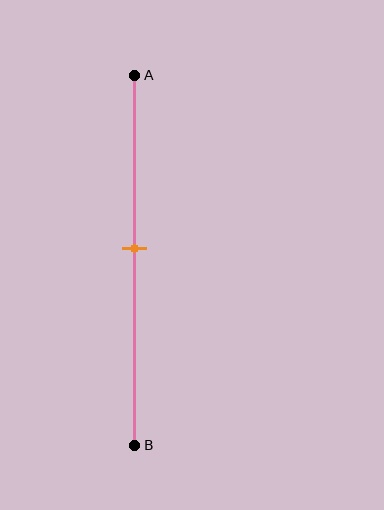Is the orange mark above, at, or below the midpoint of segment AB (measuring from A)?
The orange mark is above the midpoint of segment AB.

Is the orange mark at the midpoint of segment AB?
No, the mark is at about 45% from A, not at the 50% midpoint.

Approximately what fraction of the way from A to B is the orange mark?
The orange mark is approximately 45% of the way from A to B.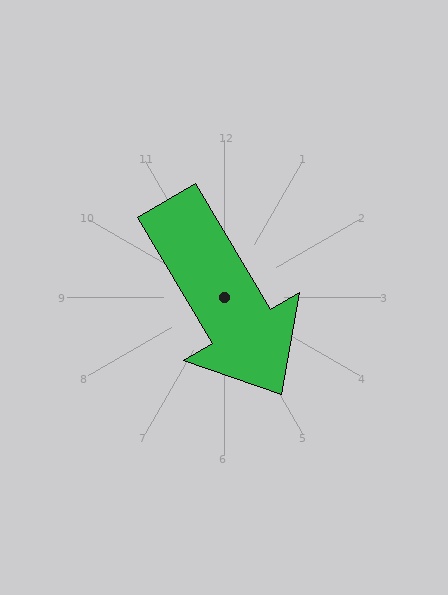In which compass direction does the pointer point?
Southeast.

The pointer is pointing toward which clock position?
Roughly 5 o'clock.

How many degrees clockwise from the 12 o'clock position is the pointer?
Approximately 149 degrees.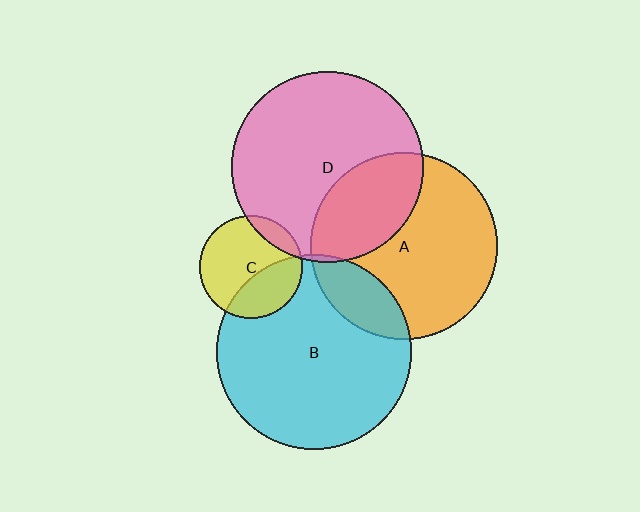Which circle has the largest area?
Circle B (cyan).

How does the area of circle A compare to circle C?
Approximately 3.3 times.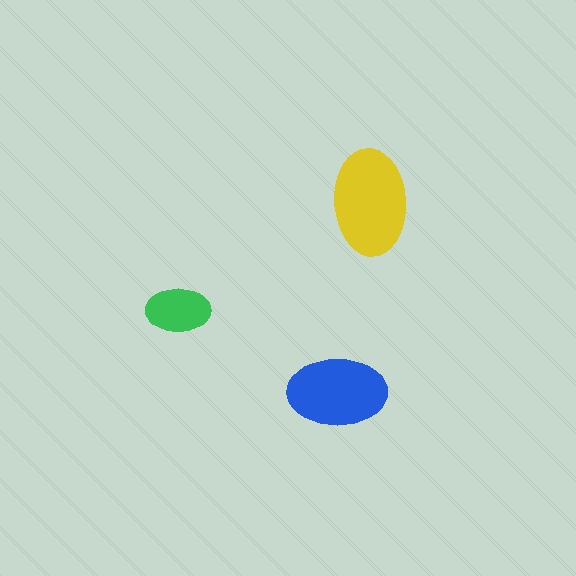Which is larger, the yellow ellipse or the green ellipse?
The yellow one.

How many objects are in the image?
There are 3 objects in the image.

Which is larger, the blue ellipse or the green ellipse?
The blue one.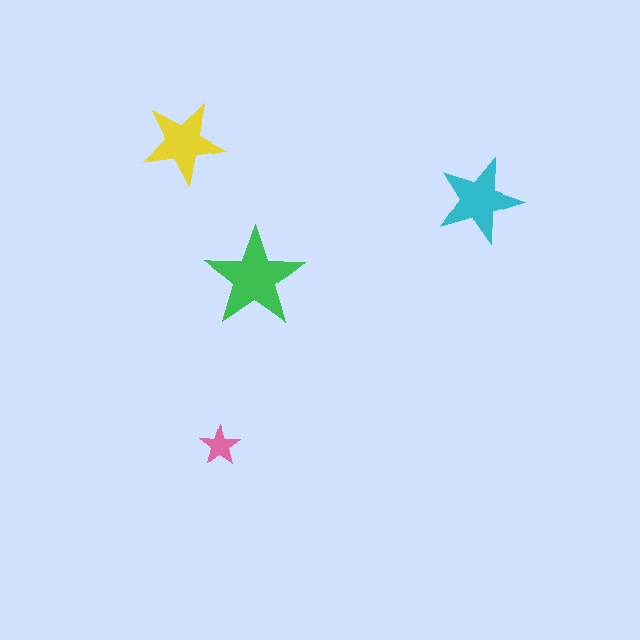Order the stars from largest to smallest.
the green one, the cyan one, the yellow one, the pink one.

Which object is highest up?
The yellow star is topmost.